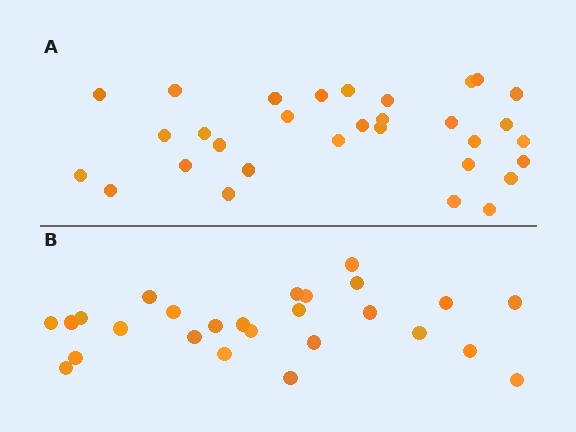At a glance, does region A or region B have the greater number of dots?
Region A (the top region) has more dots.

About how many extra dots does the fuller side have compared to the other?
Region A has about 5 more dots than region B.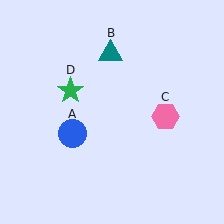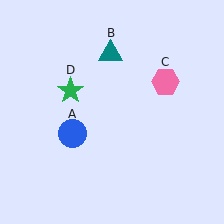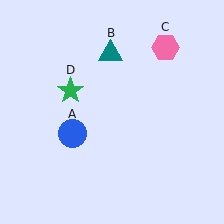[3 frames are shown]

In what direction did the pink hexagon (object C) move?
The pink hexagon (object C) moved up.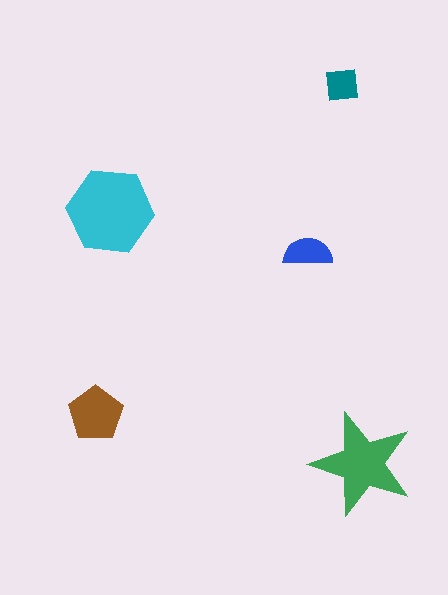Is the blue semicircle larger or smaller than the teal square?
Larger.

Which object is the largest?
The cyan hexagon.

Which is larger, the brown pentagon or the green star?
The green star.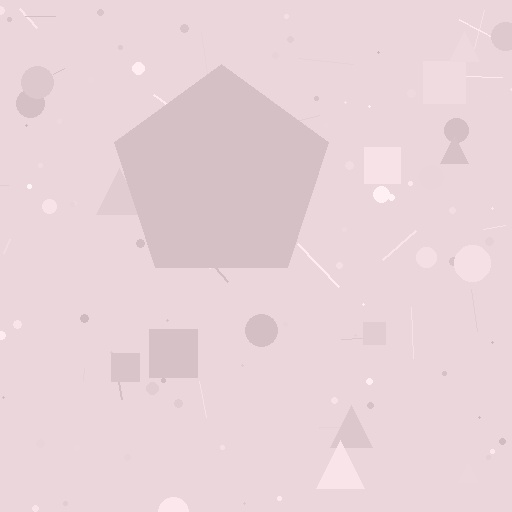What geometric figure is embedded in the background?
A pentagon is embedded in the background.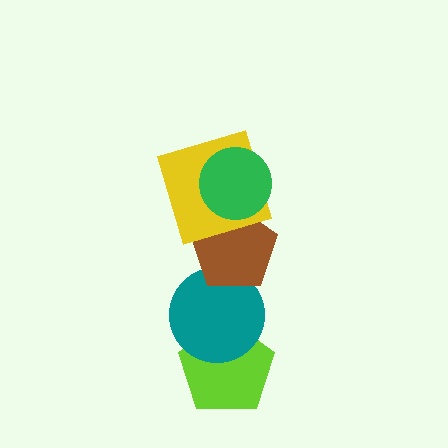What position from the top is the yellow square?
The yellow square is 2nd from the top.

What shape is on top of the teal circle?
The brown pentagon is on top of the teal circle.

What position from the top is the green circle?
The green circle is 1st from the top.